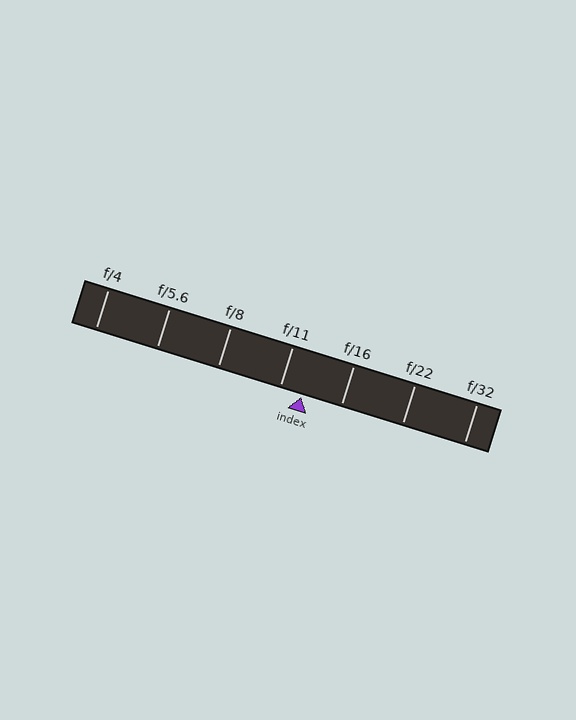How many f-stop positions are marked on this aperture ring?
There are 7 f-stop positions marked.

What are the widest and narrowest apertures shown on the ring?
The widest aperture shown is f/4 and the narrowest is f/32.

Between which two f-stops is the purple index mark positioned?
The index mark is between f/11 and f/16.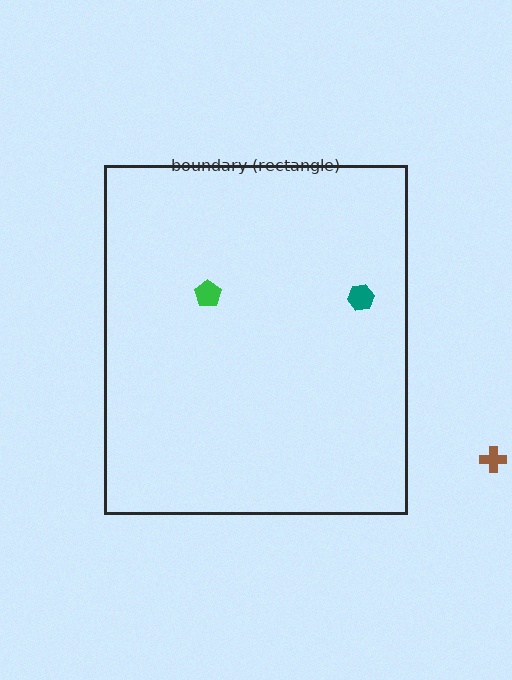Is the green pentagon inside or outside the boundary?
Inside.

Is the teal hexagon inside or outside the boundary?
Inside.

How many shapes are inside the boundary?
2 inside, 1 outside.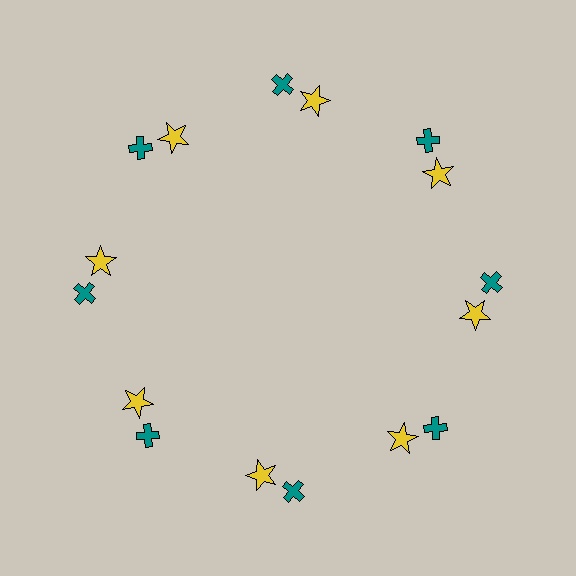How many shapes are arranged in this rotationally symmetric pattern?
There are 16 shapes, arranged in 8 groups of 2.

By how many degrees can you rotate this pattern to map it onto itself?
The pattern maps onto itself every 45 degrees of rotation.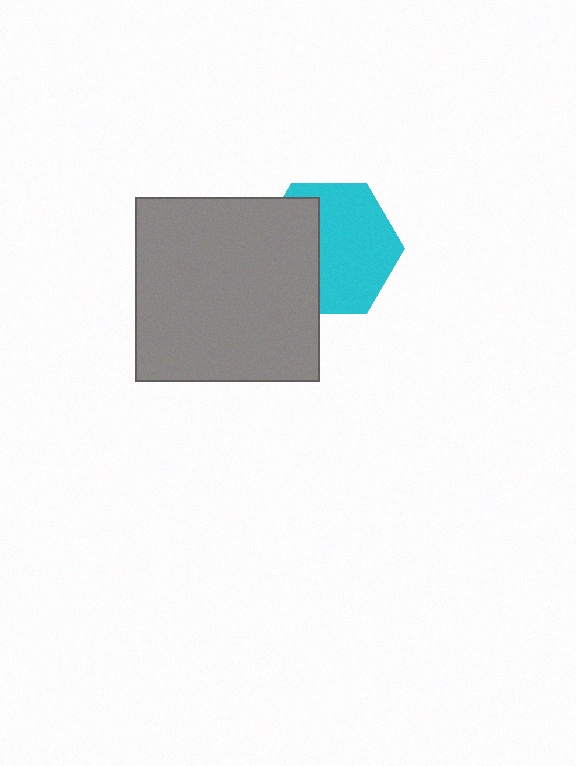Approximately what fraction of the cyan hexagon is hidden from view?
Roughly 39% of the cyan hexagon is hidden behind the gray square.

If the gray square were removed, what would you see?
You would see the complete cyan hexagon.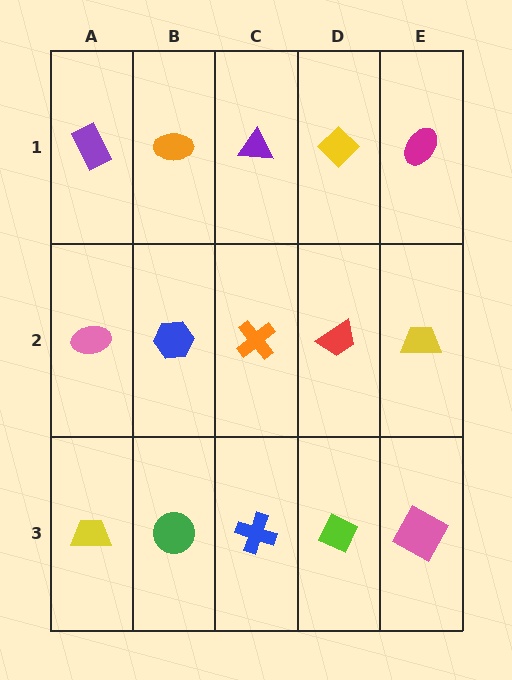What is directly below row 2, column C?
A blue cross.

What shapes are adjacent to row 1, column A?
A pink ellipse (row 2, column A), an orange ellipse (row 1, column B).